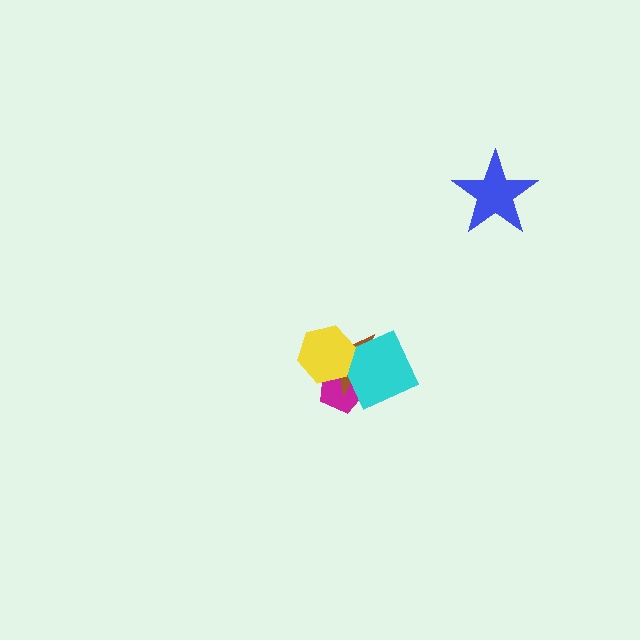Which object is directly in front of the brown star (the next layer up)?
The cyan square is directly in front of the brown star.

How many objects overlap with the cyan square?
2 objects overlap with the cyan square.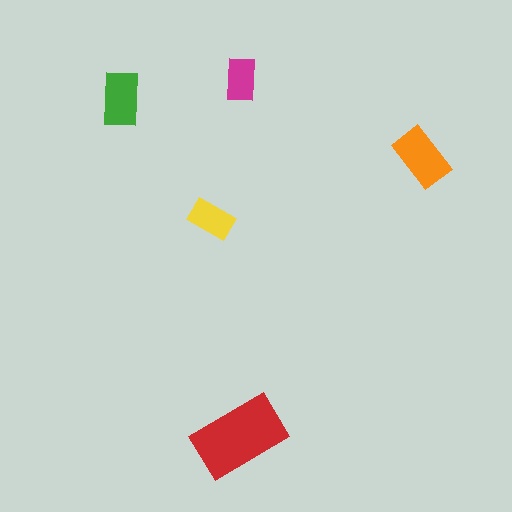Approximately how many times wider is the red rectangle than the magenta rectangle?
About 2 times wider.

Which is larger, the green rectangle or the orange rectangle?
The orange one.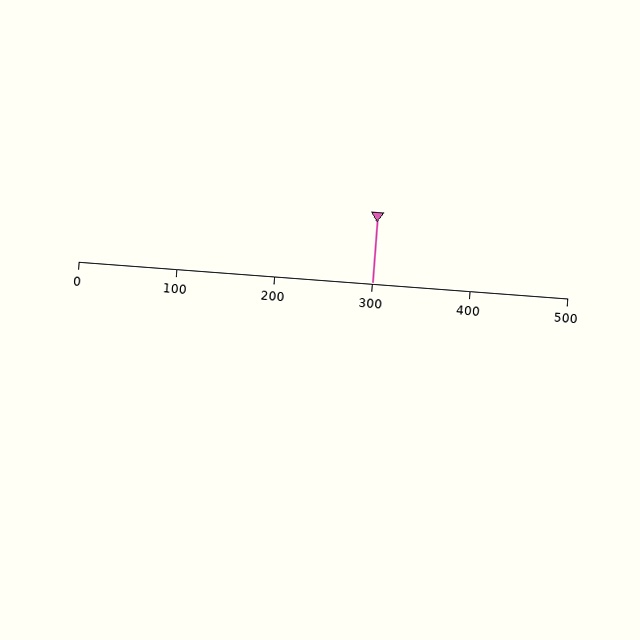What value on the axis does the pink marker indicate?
The marker indicates approximately 300.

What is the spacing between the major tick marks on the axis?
The major ticks are spaced 100 apart.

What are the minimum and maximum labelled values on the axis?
The axis runs from 0 to 500.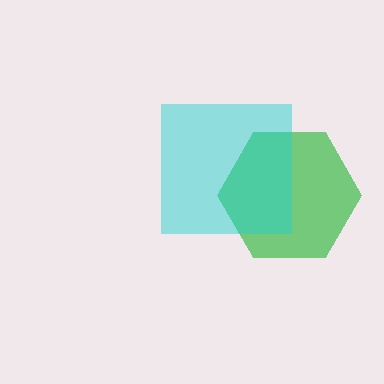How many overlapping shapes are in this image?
There are 2 overlapping shapes in the image.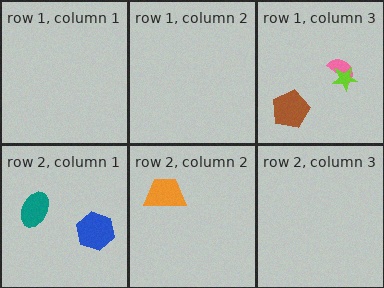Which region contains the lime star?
The row 1, column 3 region.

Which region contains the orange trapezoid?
The row 2, column 2 region.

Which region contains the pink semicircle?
The row 1, column 3 region.